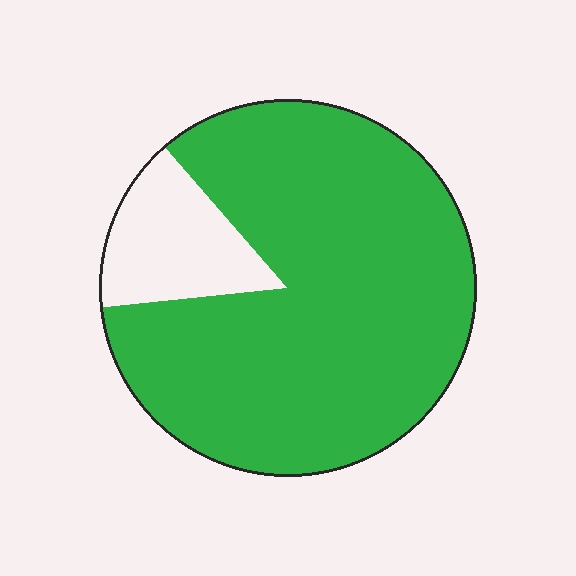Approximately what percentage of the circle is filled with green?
Approximately 85%.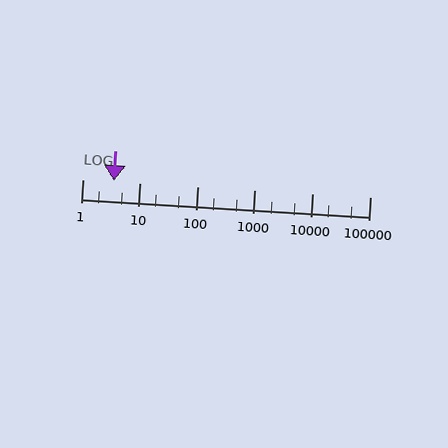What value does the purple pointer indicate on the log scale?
The pointer indicates approximately 3.5.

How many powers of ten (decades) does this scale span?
The scale spans 5 decades, from 1 to 100000.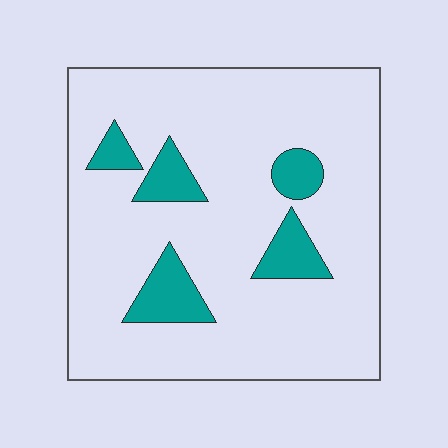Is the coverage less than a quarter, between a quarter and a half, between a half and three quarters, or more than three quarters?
Less than a quarter.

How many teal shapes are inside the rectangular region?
5.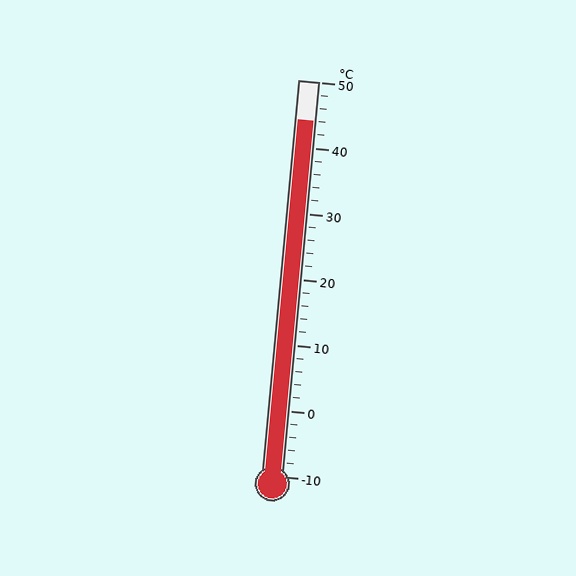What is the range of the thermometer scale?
The thermometer scale ranges from -10°C to 50°C.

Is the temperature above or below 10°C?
The temperature is above 10°C.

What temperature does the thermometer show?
The thermometer shows approximately 44°C.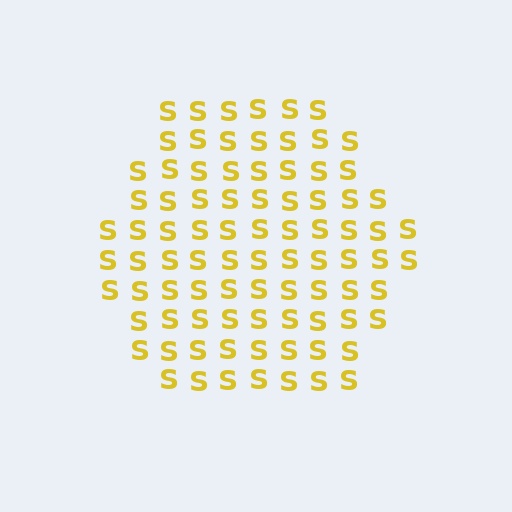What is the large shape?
The large shape is a hexagon.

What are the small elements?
The small elements are letter S's.